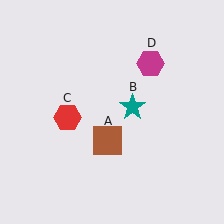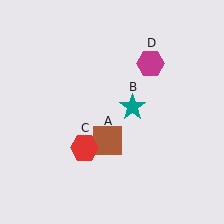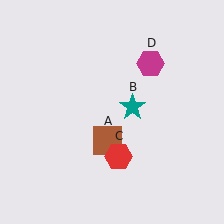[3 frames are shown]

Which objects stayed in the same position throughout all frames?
Brown square (object A) and teal star (object B) and magenta hexagon (object D) remained stationary.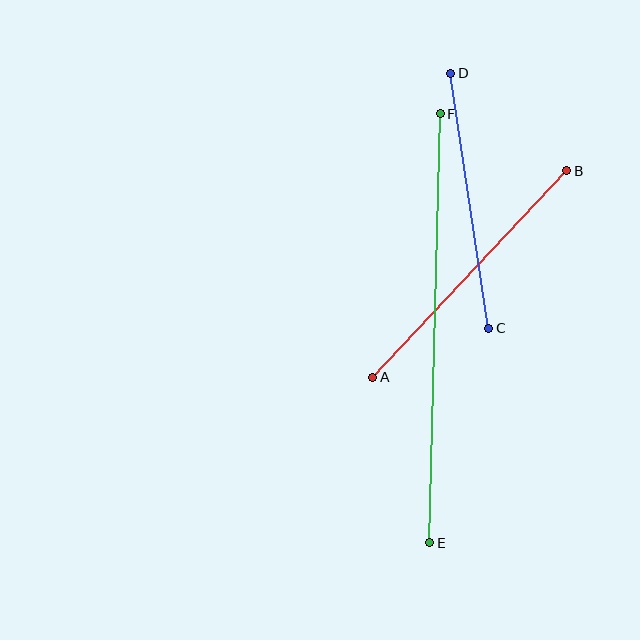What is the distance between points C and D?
The distance is approximately 258 pixels.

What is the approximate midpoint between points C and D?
The midpoint is at approximately (470, 201) pixels.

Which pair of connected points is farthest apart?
Points E and F are farthest apart.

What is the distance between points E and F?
The distance is approximately 429 pixels.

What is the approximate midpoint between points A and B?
The midpoint is at approximately (470, 274) pixels.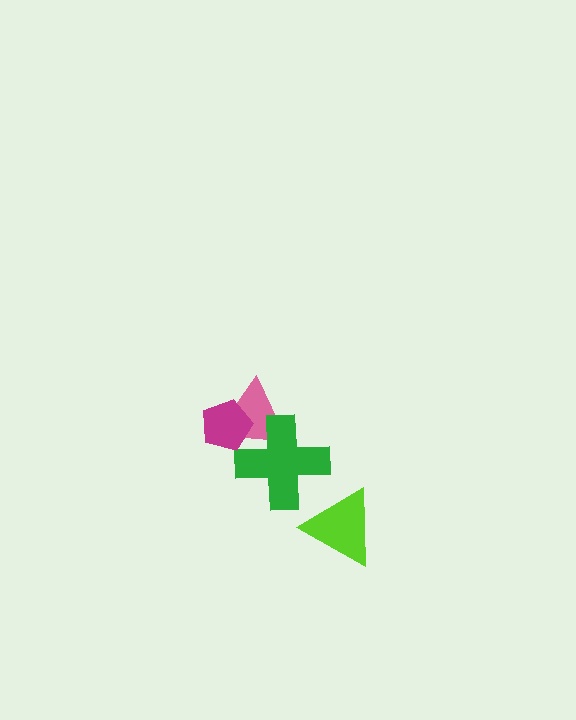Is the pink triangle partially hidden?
Yes, it is partially covered by another shape.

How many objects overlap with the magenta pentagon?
1 object overlaps with the magenta pentagon.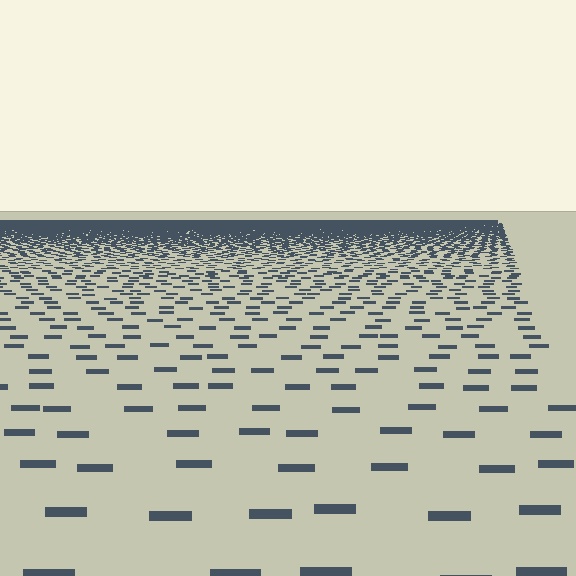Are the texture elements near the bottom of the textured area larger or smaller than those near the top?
Larger. Near the bottom, elements are closer to the viewer and appear at a bigger on-screen size.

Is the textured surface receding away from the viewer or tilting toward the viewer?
The surface is receding away from the viewer. Texture elements get smaller and denser toward the top.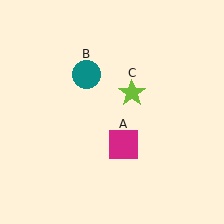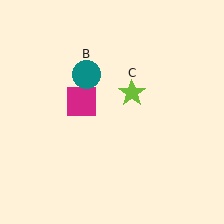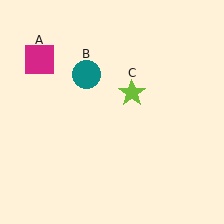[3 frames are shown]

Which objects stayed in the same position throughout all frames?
Teal circle (object B) and lime star (object C) remained stationary.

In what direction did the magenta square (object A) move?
The magenta square (object A) moved up and to the left.